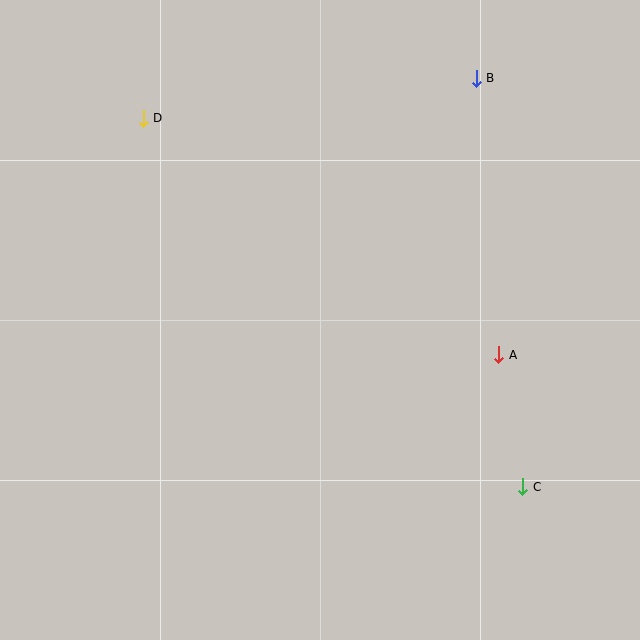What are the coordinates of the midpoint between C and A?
The midpoint between C and A is at (511, 421).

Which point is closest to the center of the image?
Point A at (499, 355) is closest to the center.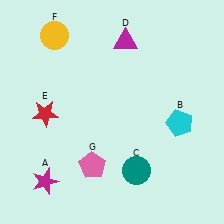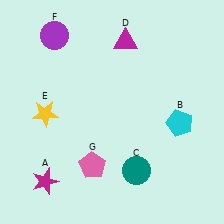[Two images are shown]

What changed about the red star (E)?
In Image 1, E is red. In Image 2, it changed to yellow.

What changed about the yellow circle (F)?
In Image 1, F is yellow. In Image 2, it changed to purple.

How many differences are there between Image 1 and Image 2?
There are 2 differences between the two images.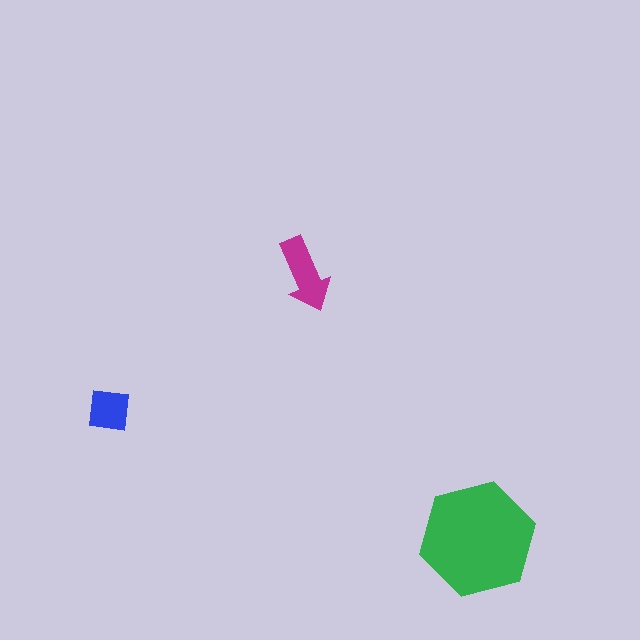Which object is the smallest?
The blue square.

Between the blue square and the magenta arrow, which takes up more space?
The magenta arrow.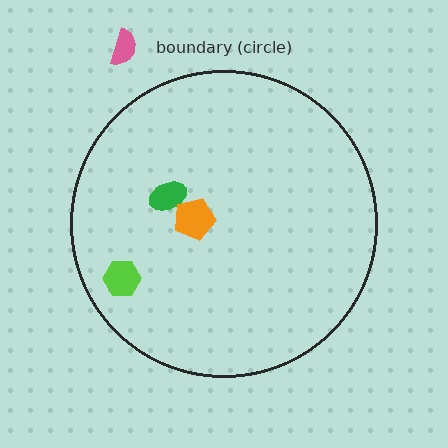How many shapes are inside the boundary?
3 inside, 1 outside.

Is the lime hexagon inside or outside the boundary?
Inside.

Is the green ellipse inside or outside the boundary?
Inside.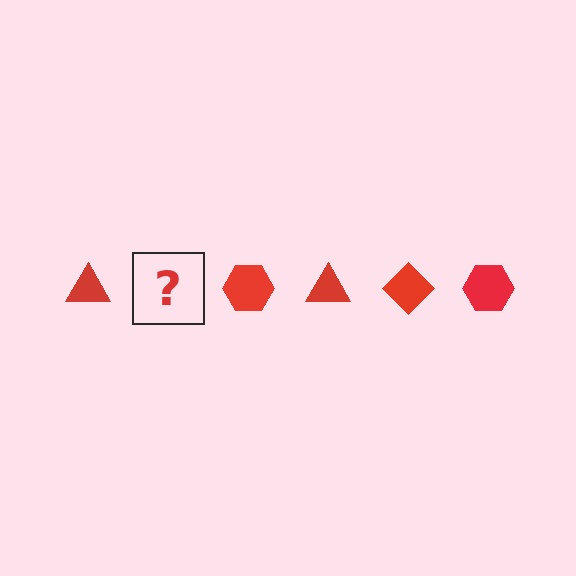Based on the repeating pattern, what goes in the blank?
The blank should be a red diamond.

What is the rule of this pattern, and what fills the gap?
The rule is that the pattern cycles through triangle, diamond, hexagon shapes in red. The gap should be filled with a red diamond.